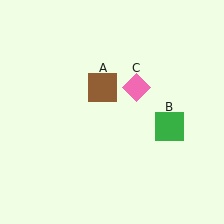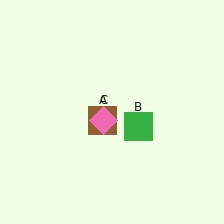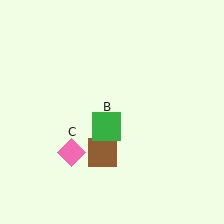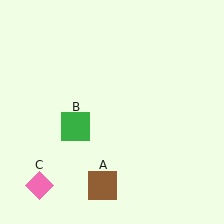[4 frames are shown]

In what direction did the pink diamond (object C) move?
The pink diamond (object C) moved down and to the left.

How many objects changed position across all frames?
3 objects changed position: brown square (object A), green square (object B), pink diamond (object C).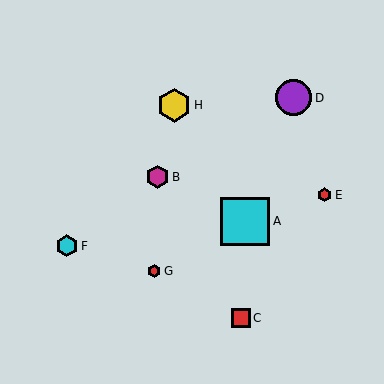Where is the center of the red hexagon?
The center of the red hexagon is at (154, 271).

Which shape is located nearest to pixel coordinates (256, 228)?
The cyan square (labeled A) at (245, 221) is nearest to that location.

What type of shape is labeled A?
Shape A is a cyan square.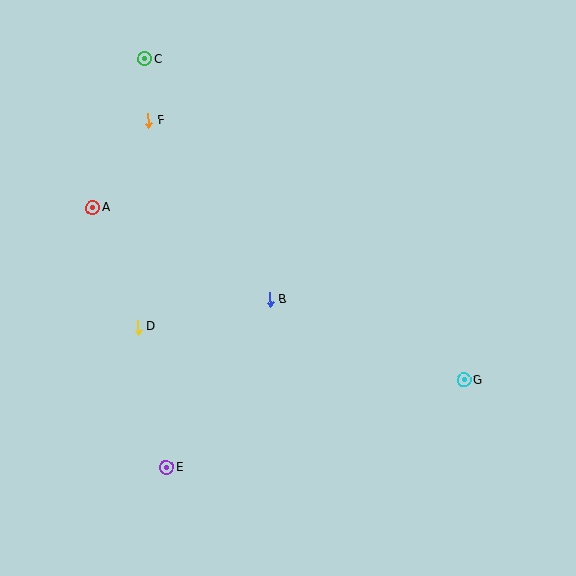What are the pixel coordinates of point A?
Point A is at (92, 208).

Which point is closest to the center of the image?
Point B at (270, 299) is closest to the center.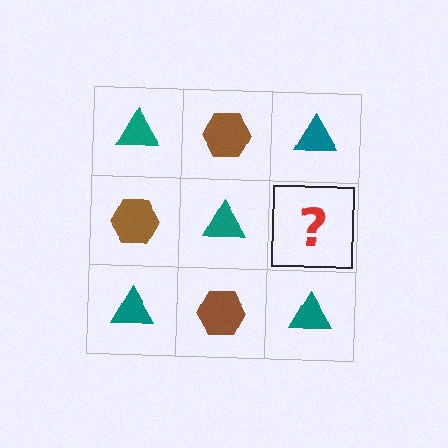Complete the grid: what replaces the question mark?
The question mark should be replaced with a brown hexagon.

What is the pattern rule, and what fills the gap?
The rule is that it alternates teal triangle and brown hexagon in a checkerboard pattern. The gap should be filled with a brown hexagon.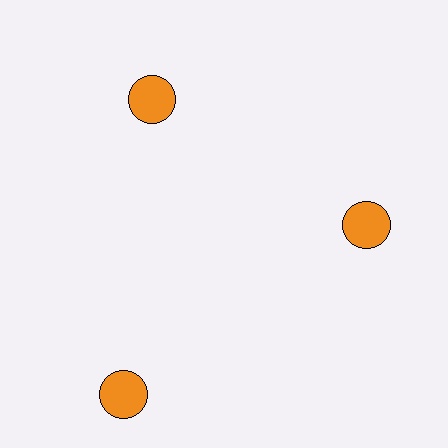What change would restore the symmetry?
The symmetry would be restored by moving it inward, back onto the ring so that all 3 circles sit at equal angles and equal distance from the center.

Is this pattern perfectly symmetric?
No. The 3 orange circles are arranged in a ring, but one element near the 7 o'clock position is pushed outward from the center, breaking the 3-fold rotational symmetry.